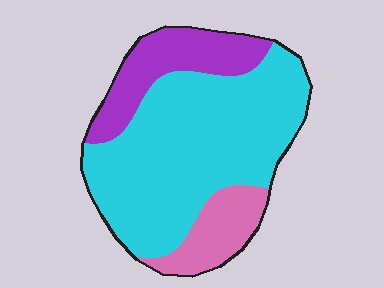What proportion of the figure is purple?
Purple covers about 20% of the figure.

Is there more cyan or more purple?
Cyan.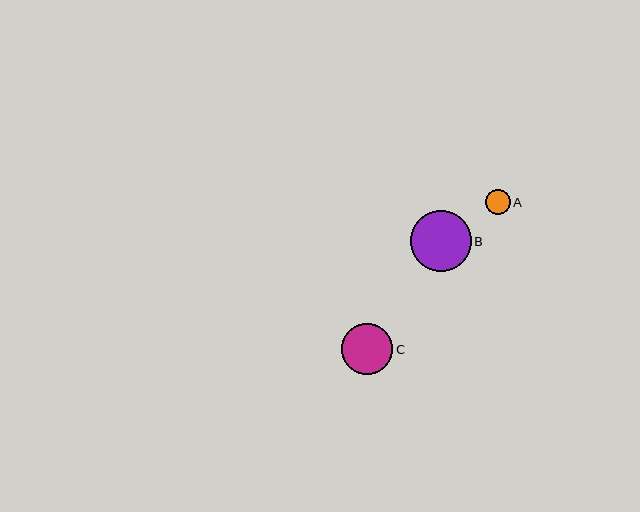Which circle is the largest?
Circle B is the largest with a size of approximately 61 pixels.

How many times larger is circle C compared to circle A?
Circle C is approximately 2.1 times the size of circle A.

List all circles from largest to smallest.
From largest to smallest: B, C, A.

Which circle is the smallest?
Circle A is the smallest with a size of approximately 25 pixels.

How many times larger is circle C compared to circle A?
Circle C is approximately 2.1 times the size of circle A.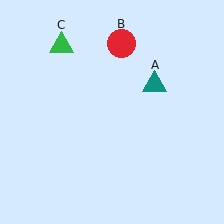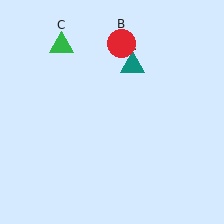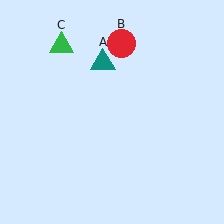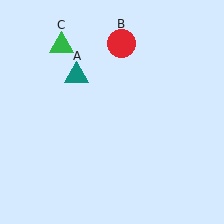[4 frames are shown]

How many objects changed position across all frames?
1 object changed position: teal triangle (object A).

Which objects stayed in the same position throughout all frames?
Red circle (object B) and green triangle (object C) remained stationary.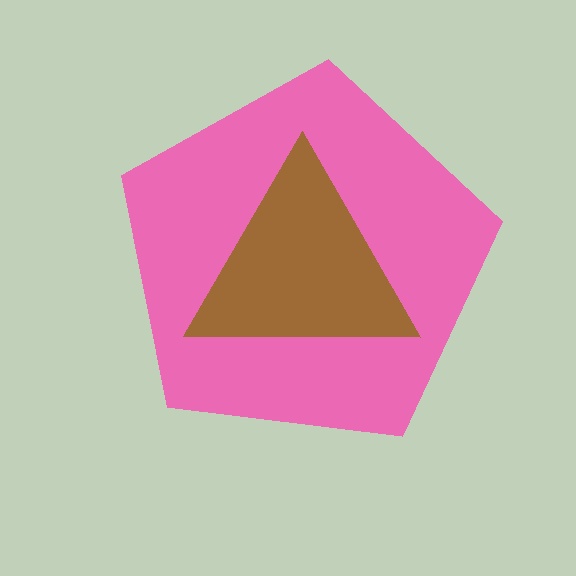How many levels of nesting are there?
2.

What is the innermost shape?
The brown triangle.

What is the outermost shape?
The pink pentagon.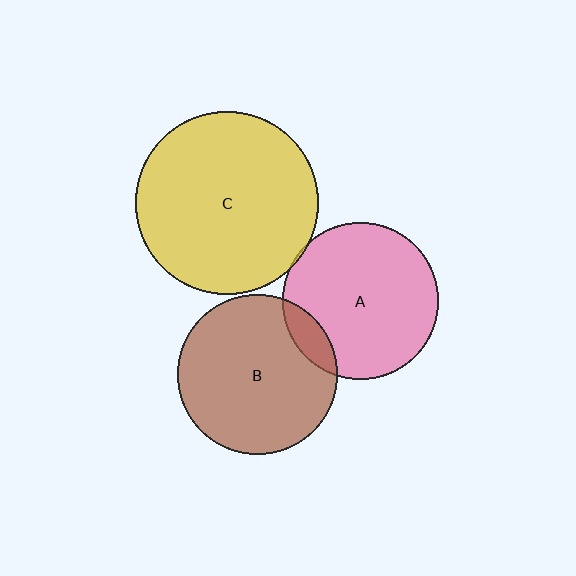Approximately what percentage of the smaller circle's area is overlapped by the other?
Approximately 5%.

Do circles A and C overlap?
Yes.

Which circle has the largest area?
Circle C (yellow).